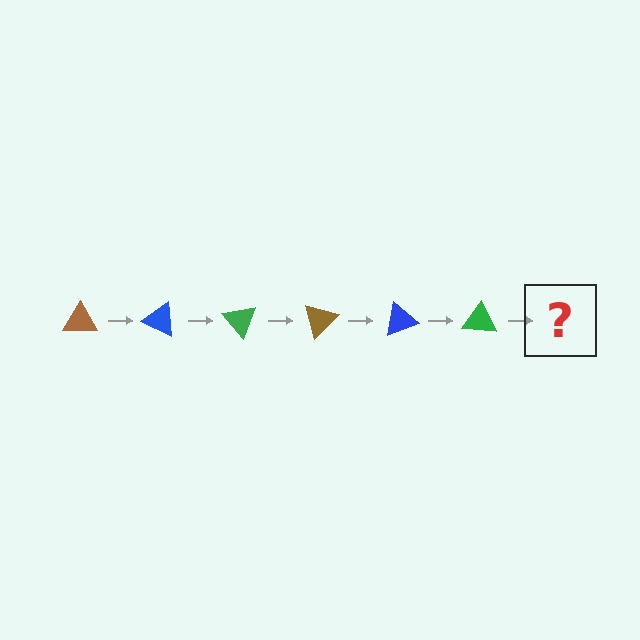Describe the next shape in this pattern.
It should be a brown triangle, rotated 150 degrees from the start.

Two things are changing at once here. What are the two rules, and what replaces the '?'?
The two rules are that it rotates 25 degrees each step and the color cycles through brown, blue, and green. The '?' should be a brown triangle, rotated 150 degrees from the start.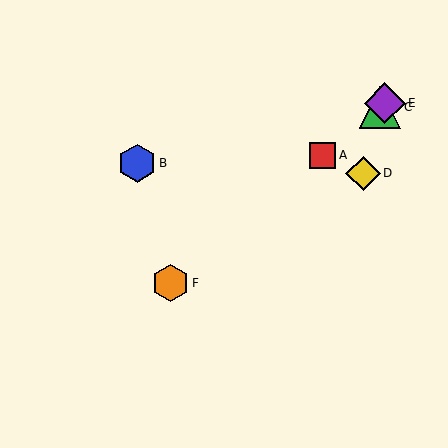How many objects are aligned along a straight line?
4 objects (A, C, E, F) are aligned along a straight line.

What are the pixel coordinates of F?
Object F is at (171, 283).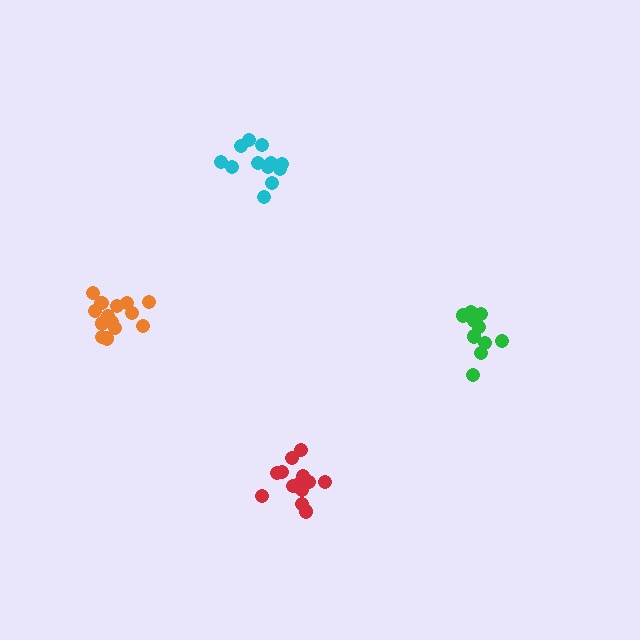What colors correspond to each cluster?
The clusters are colored: cyan, green, orange, red.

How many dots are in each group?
Group 1: 12 dots, Group 2: 10 dots, Group 3: 14 dots, Group 4: 13 dots (49 total).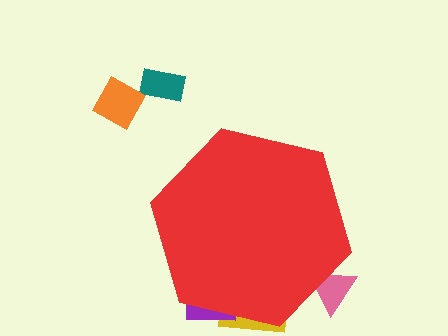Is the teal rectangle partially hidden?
No, the teal rectangle is fully visible.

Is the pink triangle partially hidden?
Yes, the pink triangle is partially hidden behind the red hexagon.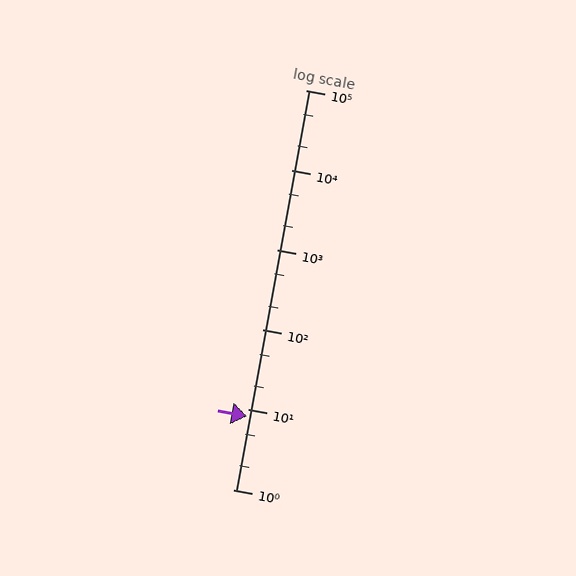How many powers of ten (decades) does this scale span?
The scale spans 5 decades, from 1 to 100000.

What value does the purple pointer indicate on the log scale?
The pointer indicates approximately 8.2.